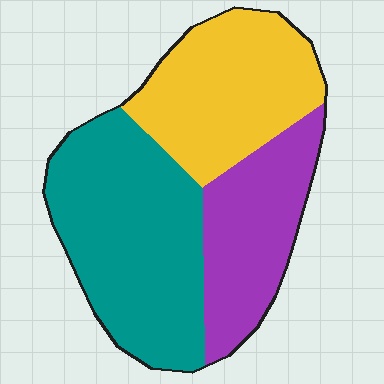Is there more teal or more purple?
Teal.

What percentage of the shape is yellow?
Yellow takes up between a quarter and a half of the shape.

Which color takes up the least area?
Purple, at roughly 25%.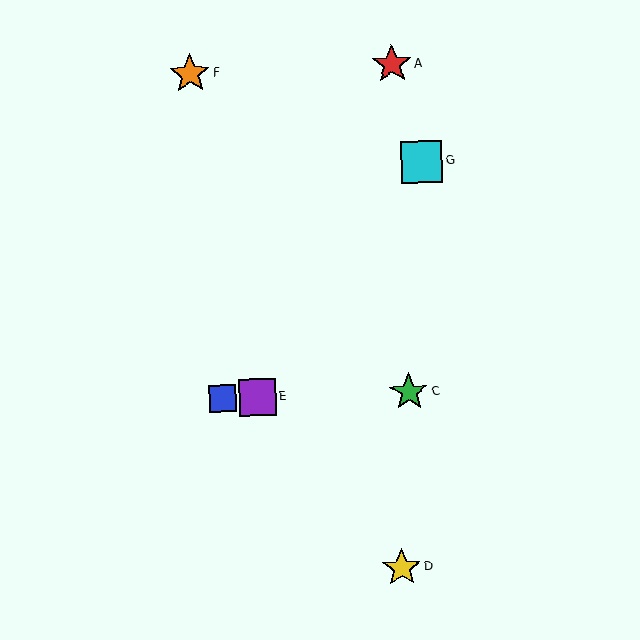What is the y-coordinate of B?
Object B is at y≈399.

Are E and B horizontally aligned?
Yes, both are at y≈398.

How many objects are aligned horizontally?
3 objects (B, C, E) are aligned horizontally.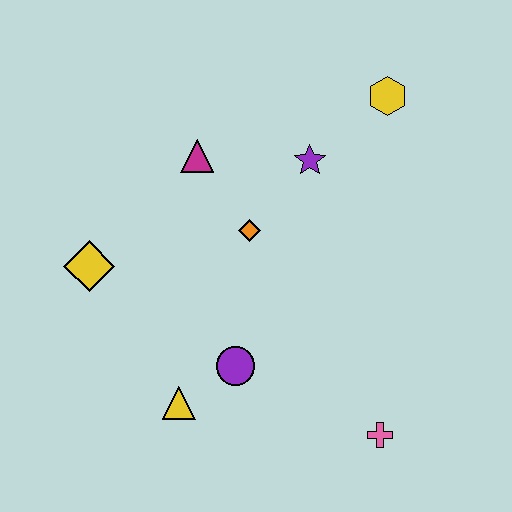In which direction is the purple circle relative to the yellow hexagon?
The purple circle is below the yellow hexagon.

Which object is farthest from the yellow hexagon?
The yellow triangle is farthest from the yellow hexagon.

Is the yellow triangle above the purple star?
No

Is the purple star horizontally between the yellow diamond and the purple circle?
No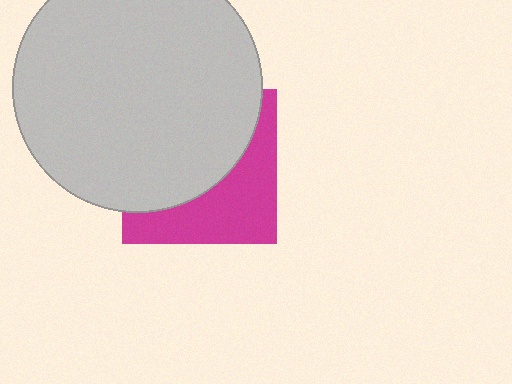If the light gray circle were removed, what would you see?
You would see the complete magenta square.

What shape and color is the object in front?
The object in front is a light gray circle.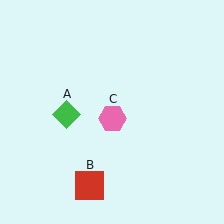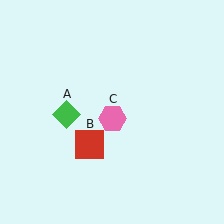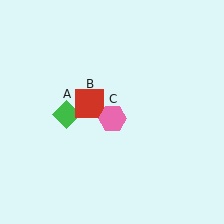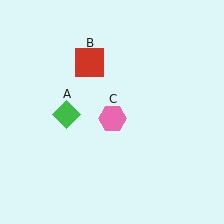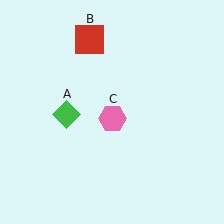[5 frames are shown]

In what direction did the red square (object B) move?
The red square (object B) moved up.